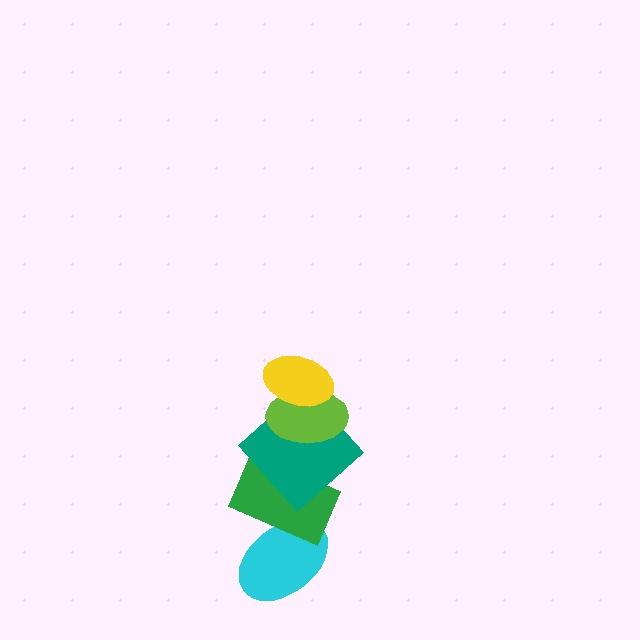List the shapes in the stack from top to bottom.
From top to bottom: the yellow ellipse, the lime ellipse, the teal diamond, the green rectangle, the cyan ellipse.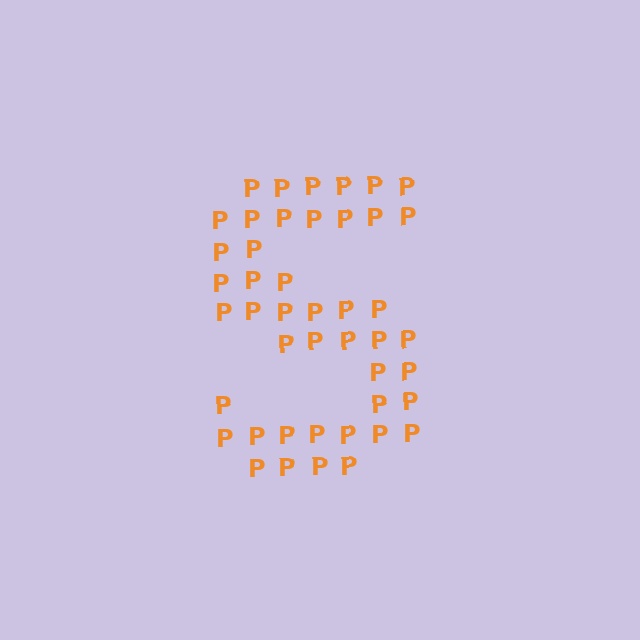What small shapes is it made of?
It is made of small letter P's.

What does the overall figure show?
The overall figure shows the letter S.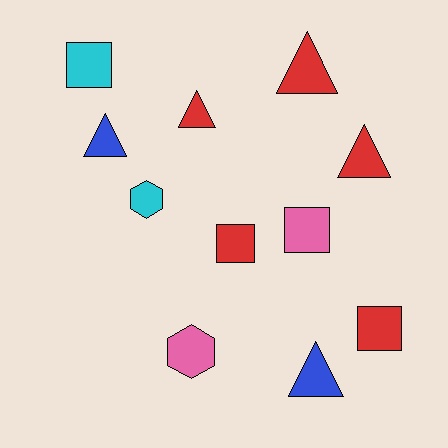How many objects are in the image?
There are 11 objects.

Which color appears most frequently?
Red, with 5 objects.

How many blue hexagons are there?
There are no blue hexagons.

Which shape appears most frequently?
Triangle, with 5 objects.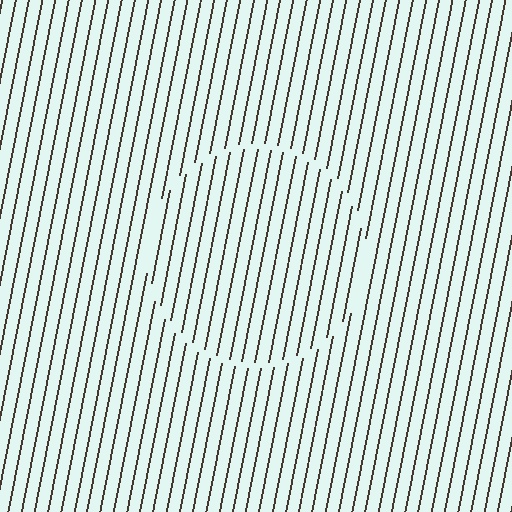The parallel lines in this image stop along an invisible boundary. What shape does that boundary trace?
An illusory circle. The interior of the shape contains the same grating, shifted by half a period — the contour is defined by the phase discontinuity where line-ends from the inner and outer gratings abut.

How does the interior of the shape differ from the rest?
The interior of the shape contains the same grating, shifted by half a period — the contour is defined by the phase discontinuity where line-ends from the inner and outer gratings abut.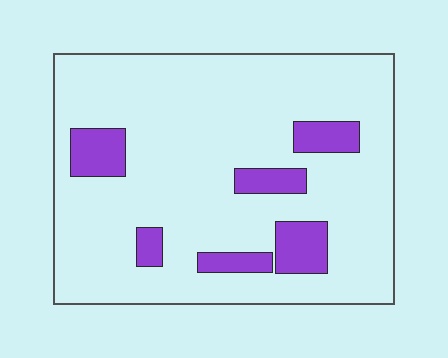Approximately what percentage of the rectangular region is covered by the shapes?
Approximately 15%.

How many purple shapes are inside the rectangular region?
6.